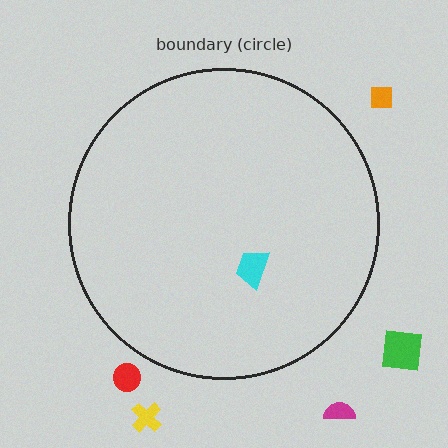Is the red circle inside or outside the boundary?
Outside.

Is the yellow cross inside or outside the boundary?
Outside.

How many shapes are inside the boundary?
1 inside, 5 outside.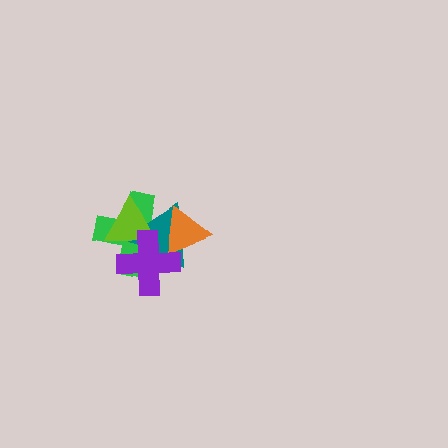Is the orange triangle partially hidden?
Yes, it is partially covered by another shape.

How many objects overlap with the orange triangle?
3 objects overlap with the orange triangle.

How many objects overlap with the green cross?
4 objects overlap with the green cross.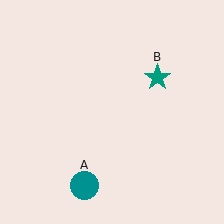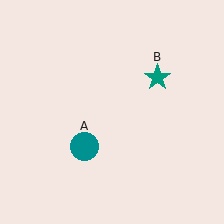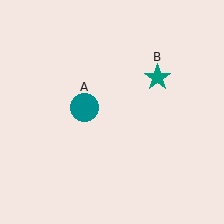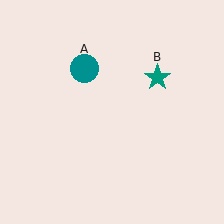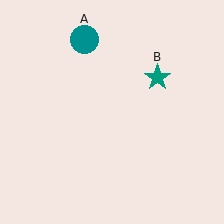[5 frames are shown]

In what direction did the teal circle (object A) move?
The teal circle (object A) moved up.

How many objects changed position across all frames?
1 object changed position: teal circle (object A).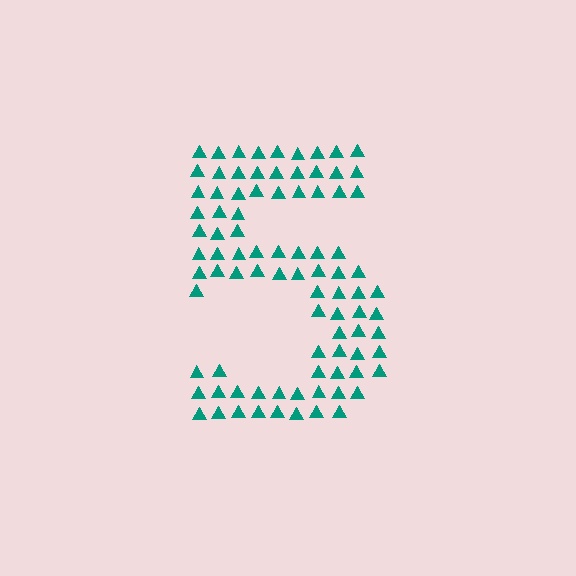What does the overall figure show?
The overall figure shows the digit 5.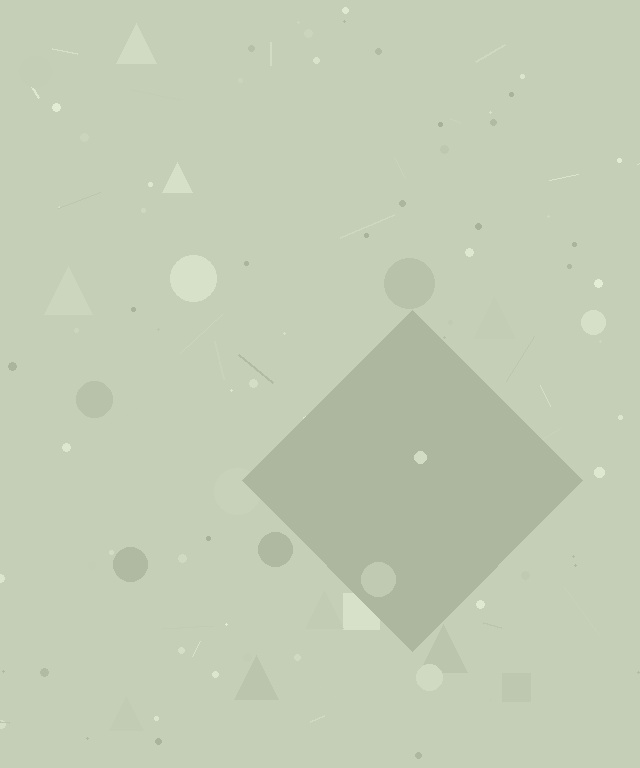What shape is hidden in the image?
A diamond is hidden in the image.